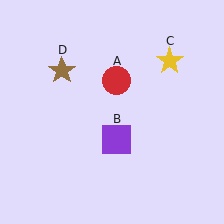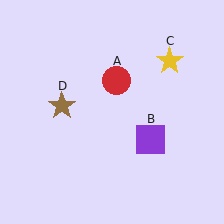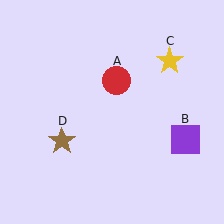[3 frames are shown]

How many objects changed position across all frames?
2 objects changed position: purple square (object B), brown star (object D).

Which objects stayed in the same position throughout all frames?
Red circle (object A) and yellow star (object C) remained stationary.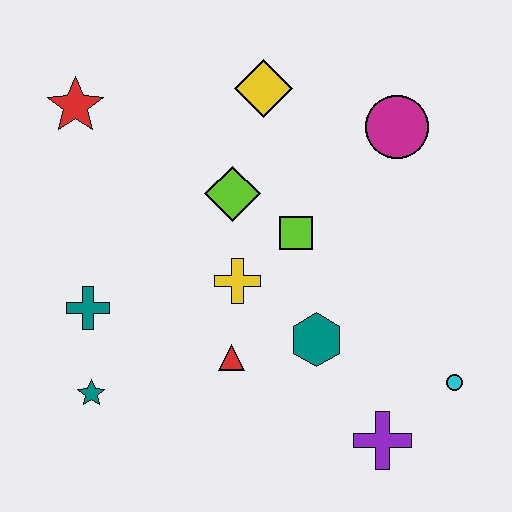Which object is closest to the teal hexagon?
The red triangle is closest to the teal hexagon.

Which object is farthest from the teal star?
The magenta circle is farthest from the teal star.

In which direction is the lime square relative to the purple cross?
The lime square is above the purple cross.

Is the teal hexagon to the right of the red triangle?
Yes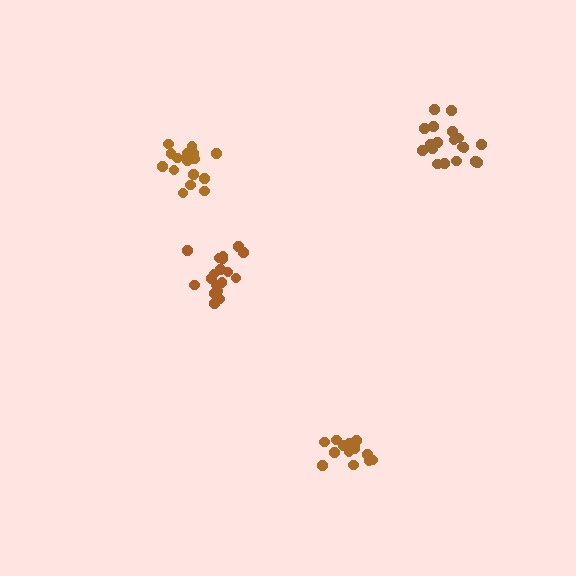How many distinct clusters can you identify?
There are 4 distinct clusters.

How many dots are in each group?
Group 1: 19 dots, Group 2: 18 dots, Group 3: 16 dots, Group 4: 14 dots (67 total).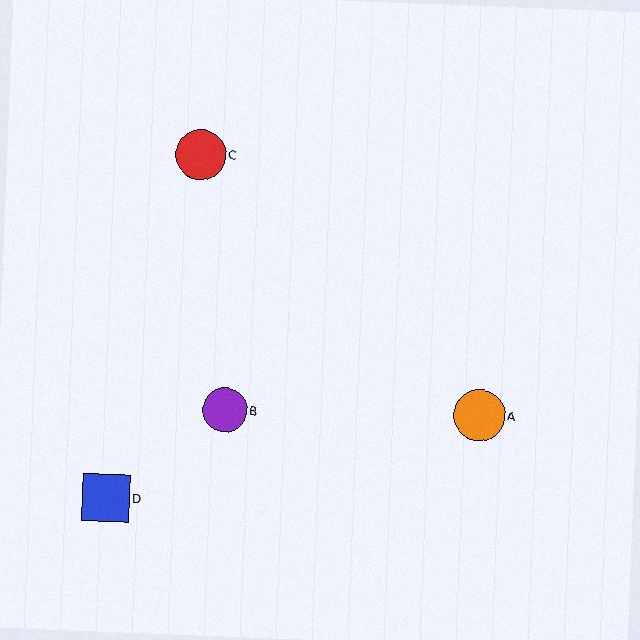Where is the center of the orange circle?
The center of the orange circle is at (480, 415).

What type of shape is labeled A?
Shape A is an orange circle.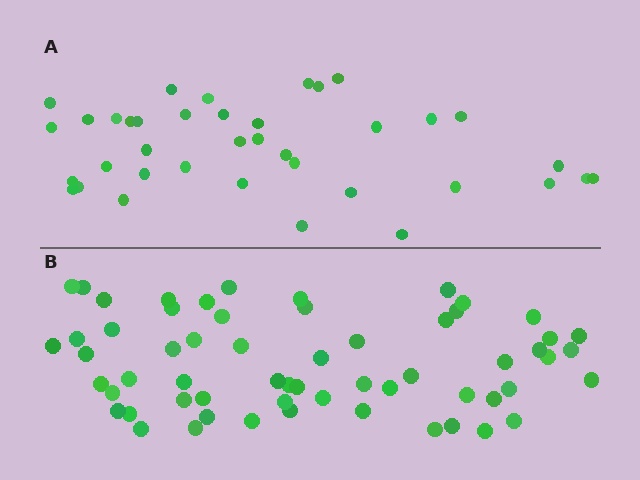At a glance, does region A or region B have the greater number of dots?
Region B (the bottom region) has more dots.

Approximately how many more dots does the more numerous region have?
Region B has approximately 20 more dots than region A.